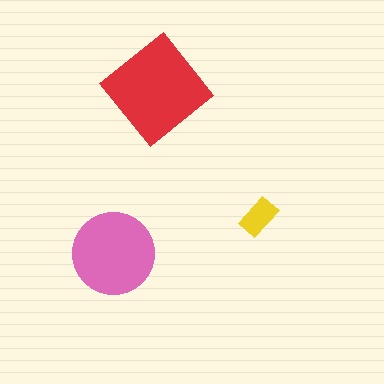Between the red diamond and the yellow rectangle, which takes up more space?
The red diamond.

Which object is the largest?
The red diamond.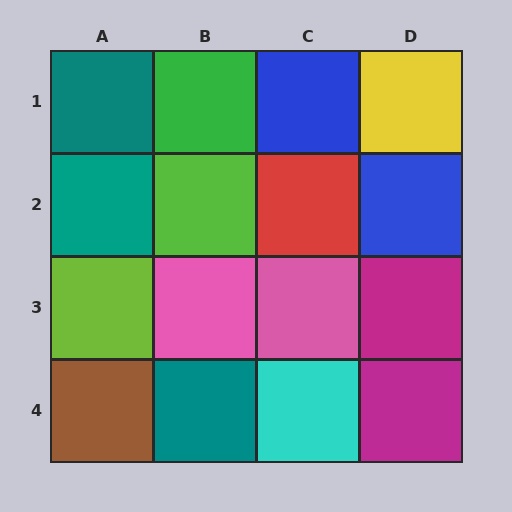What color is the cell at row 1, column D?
Yellow.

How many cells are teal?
3 cells are teal.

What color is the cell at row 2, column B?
Lime.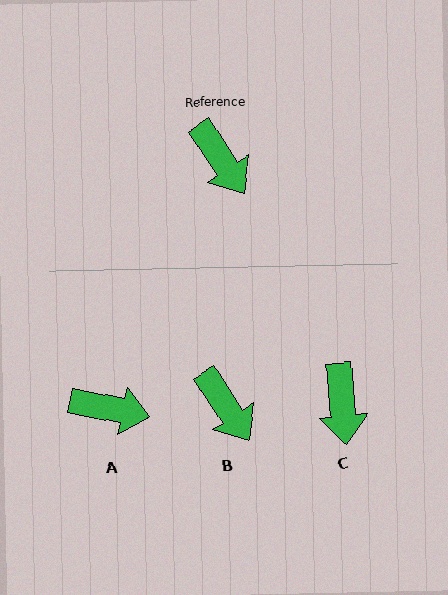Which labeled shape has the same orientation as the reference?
B.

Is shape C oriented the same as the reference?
No, it is off by about 28 degrees.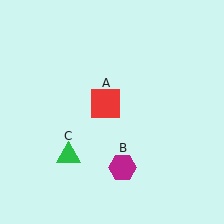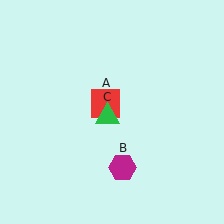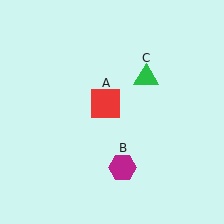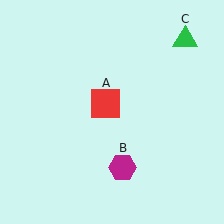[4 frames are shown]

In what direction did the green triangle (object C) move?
The green triangle (object C) moved up and to the right.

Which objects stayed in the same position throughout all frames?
Red square (object A) and magenta hexagon (object B) remained stationary.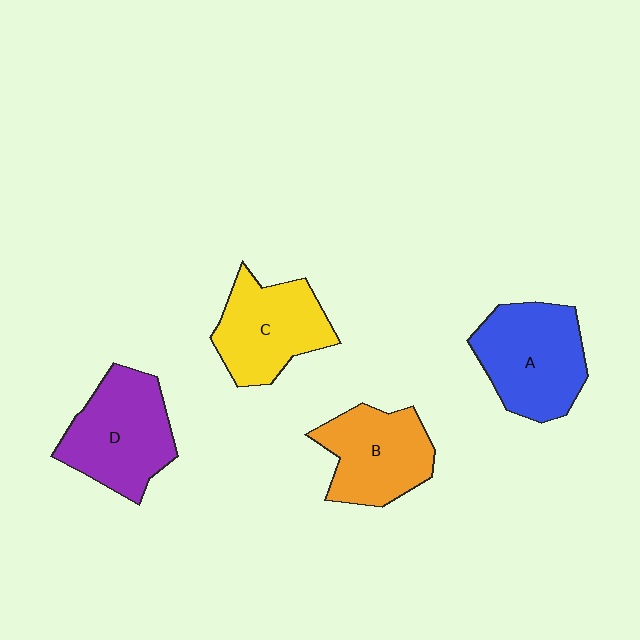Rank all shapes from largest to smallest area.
From largest to smallest: A (blue), D (purple), C (yellow), B (orange).